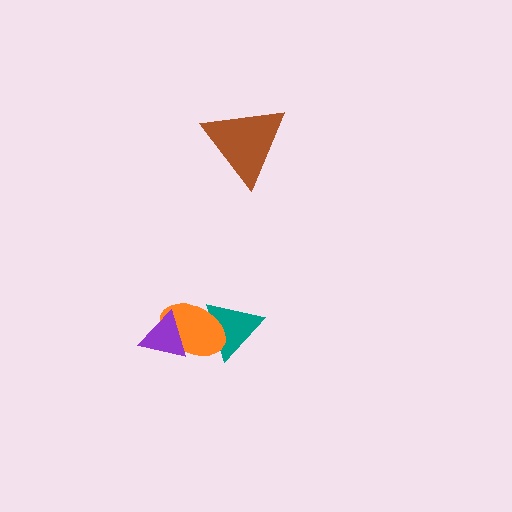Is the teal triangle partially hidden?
Yes, it is partially covered by another shape.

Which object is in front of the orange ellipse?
The purple triangle is in front of the orange ellipse.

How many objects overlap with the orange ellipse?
2 objects overlap with the orange ellipse.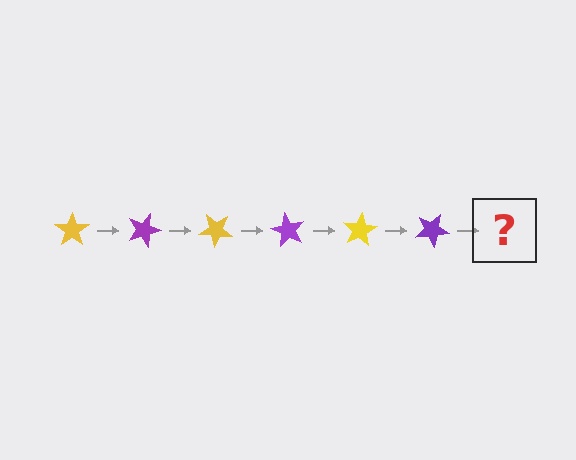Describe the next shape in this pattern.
It should be a yellow star, rotated 120 degrees from the start.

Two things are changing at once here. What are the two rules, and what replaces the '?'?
The two rules are that it rotates 20 degrees each step and the color cycles through yellow and purple. The '?' should be a yellow star, rotated 120 degrees from the start.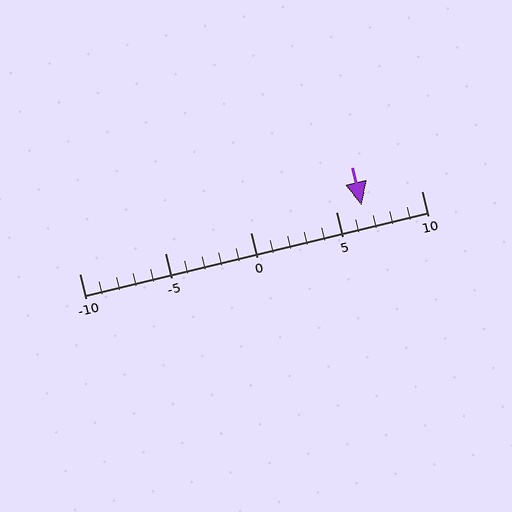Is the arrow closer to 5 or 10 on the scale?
The arrow is closer to 5.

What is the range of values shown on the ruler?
The ruler shows values from -10 to 10.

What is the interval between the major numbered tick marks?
The major tick marks are spaced 5 units apart.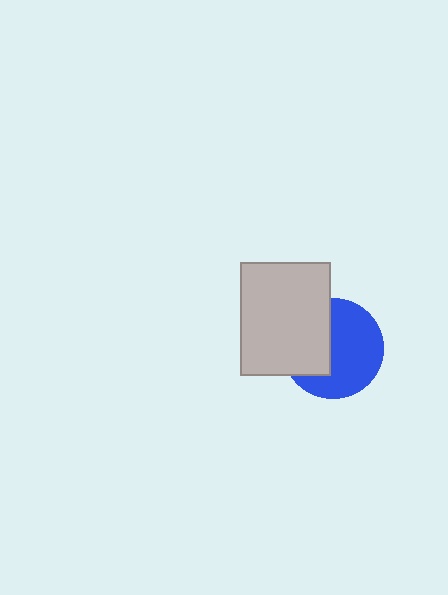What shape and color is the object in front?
The object in front is a light gray rectangle.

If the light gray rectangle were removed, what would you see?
You would see the complete blue circle.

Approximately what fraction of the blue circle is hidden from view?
Roughly 40% of the blue circle is hidden behind the light gray rectangle.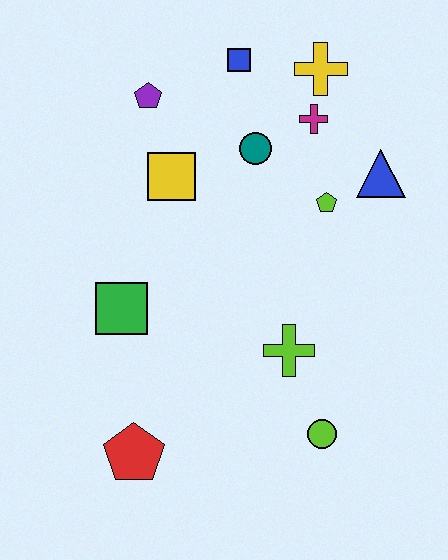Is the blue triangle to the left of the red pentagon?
No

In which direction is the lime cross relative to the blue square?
The lime cross is below the blue square.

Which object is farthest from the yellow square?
The lime circle is farthest from the yellow square.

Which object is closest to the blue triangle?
The lime pentagon is closest to the blue triangle.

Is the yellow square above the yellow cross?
No